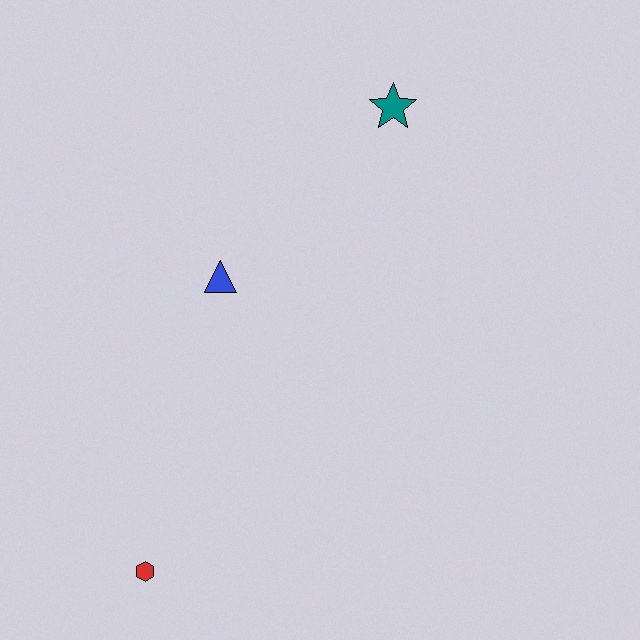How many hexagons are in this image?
There is 1 hexagon.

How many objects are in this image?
There are 3 objects.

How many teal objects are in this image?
There is 1 teal object.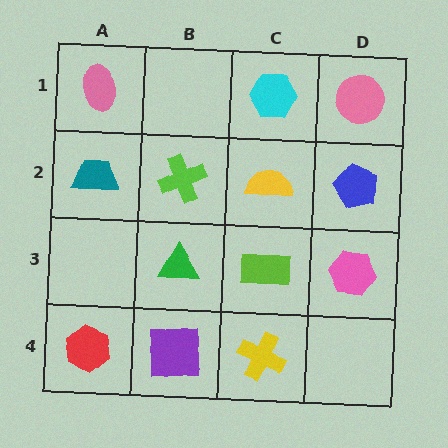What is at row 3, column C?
A lime rectangle.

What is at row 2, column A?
A teal trapezoid.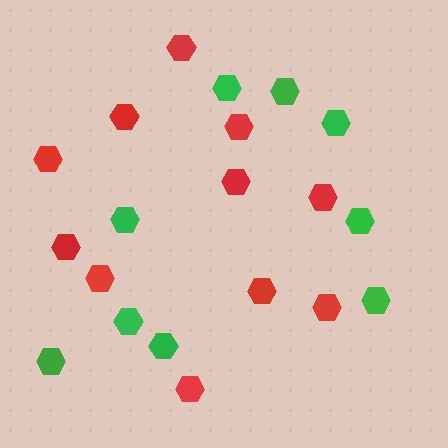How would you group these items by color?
There are 2 groups: one group of green hexagons (9) and one group of red hexagons (11).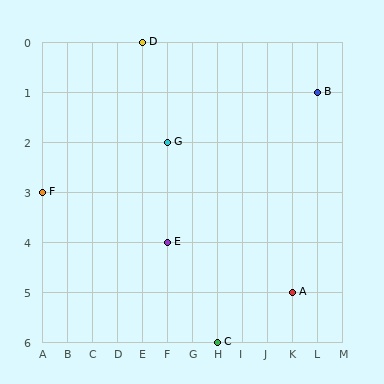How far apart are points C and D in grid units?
Points C and D are 3 columns and 6 rows apart (about 6.7 grid units diagonally).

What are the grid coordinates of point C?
Point C is at grid coordinates (H, 6).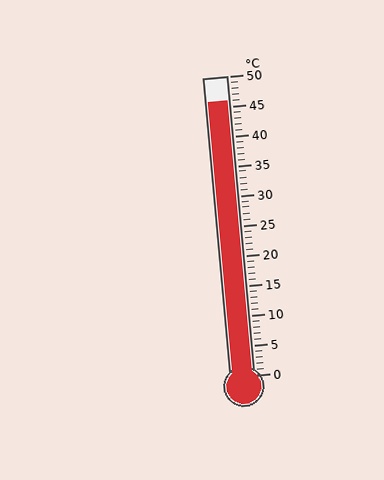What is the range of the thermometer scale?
The thermometer scale ranges from 0°C to 50°C.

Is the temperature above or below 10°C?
The temperature is above 10°C.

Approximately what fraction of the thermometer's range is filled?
The thermometer is filled to approximately 90% of its range.